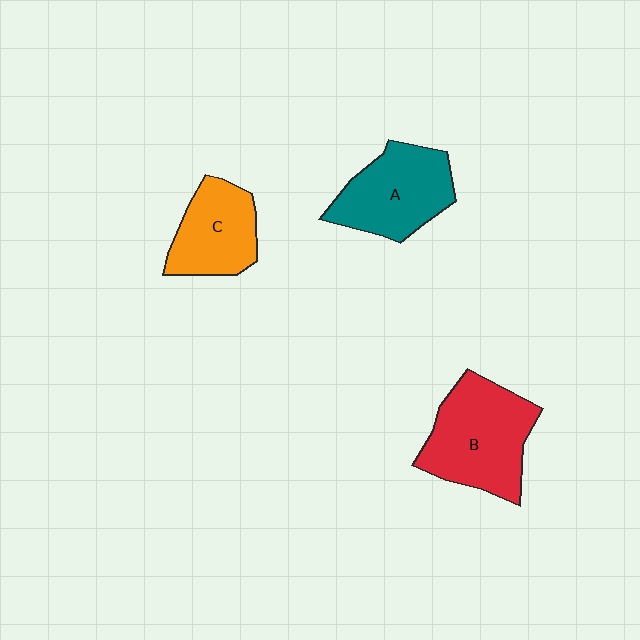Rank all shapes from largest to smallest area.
From largest to smallest: B (red), A (teal), C (orange).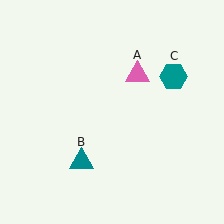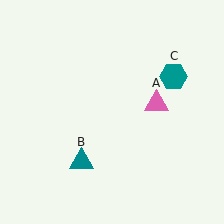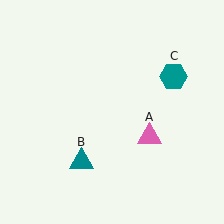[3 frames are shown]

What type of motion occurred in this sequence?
The pink triangle (object A) rotated clockwise around the center of the scene.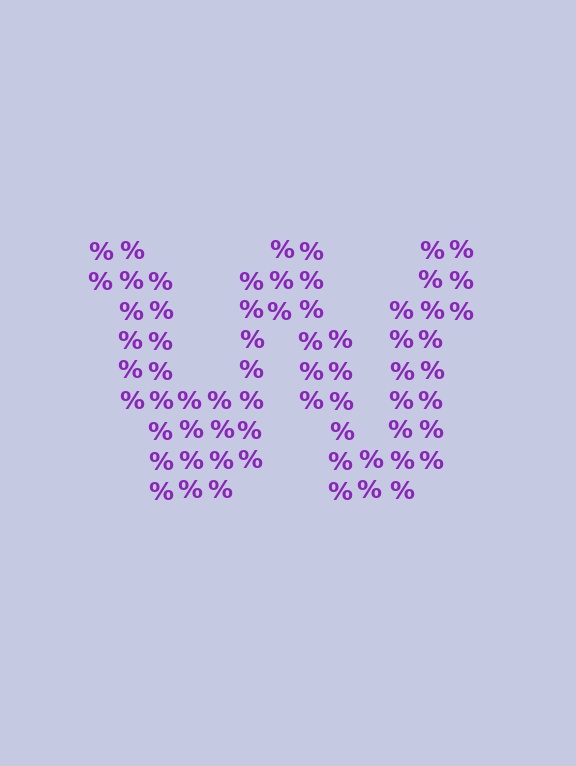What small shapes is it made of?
It is made of small percent signs.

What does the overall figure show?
The overall figure shows the letter W.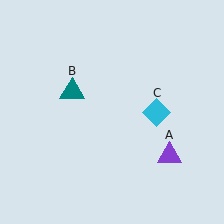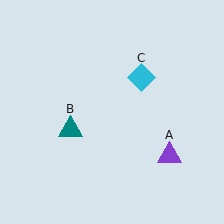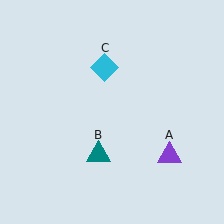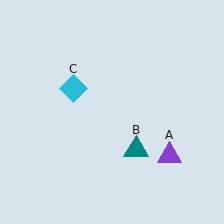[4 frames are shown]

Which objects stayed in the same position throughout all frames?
Purple triangle (object A) remained stationary.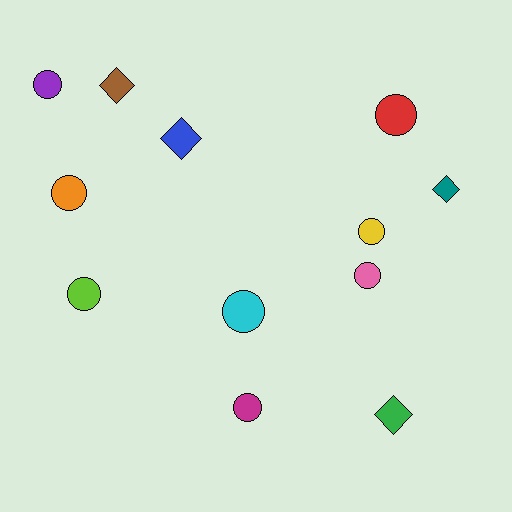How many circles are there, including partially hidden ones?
There are 8 circles.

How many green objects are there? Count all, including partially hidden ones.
There is 1 green object.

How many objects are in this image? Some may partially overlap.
There are 12 objects.